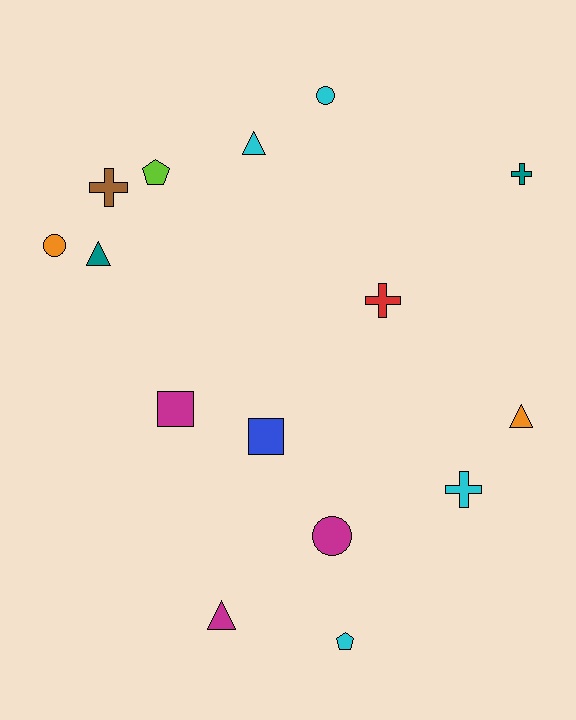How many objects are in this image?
There are 15 objects.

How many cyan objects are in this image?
There are 4 cyan objects.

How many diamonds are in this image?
There are no diamonds.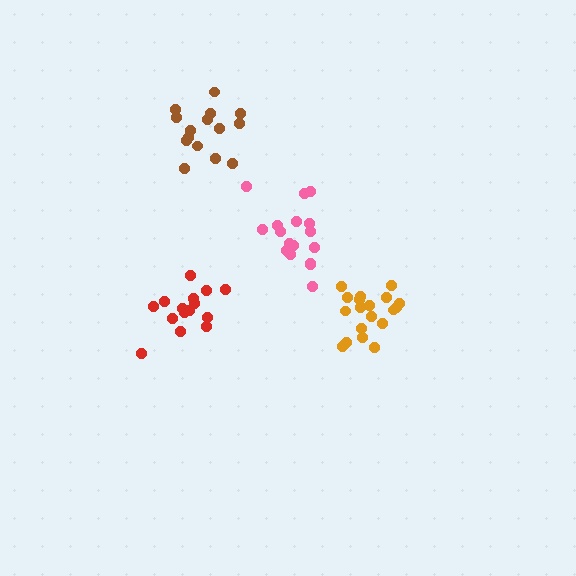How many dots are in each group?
Group 1: 15 dots, Group 2: 17 dots, Group 3: 15 dots, Group 4: 19 dots (66 total).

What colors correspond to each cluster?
The clusters are colored: brown, pink, red, orange.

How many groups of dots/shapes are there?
There are 4 groups.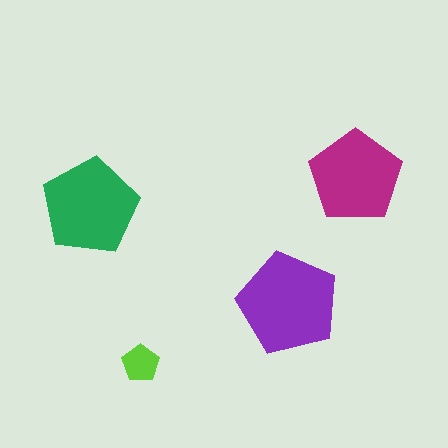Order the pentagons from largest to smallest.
the purple one, the green one, the magenta one, the lime one.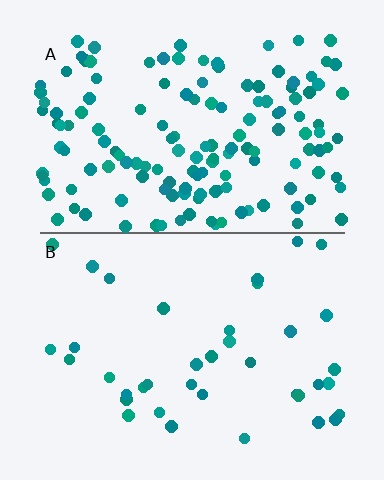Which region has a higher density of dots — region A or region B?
A (the top).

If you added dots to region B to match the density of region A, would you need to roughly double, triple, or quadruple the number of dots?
Approximately quadruple.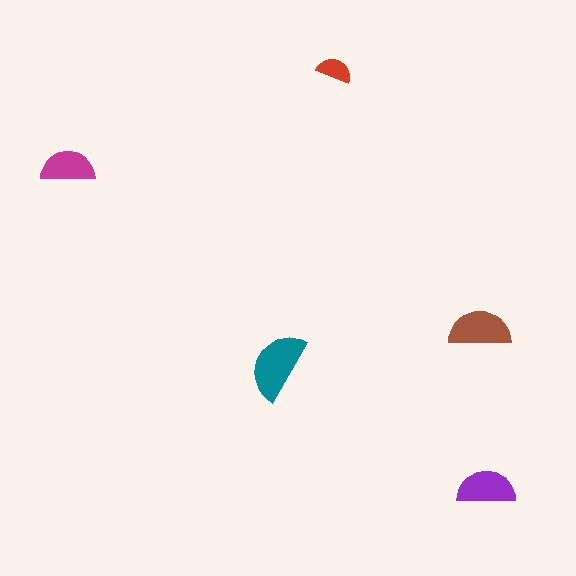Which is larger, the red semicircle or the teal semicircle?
The teal one.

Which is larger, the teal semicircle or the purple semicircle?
The teal one.